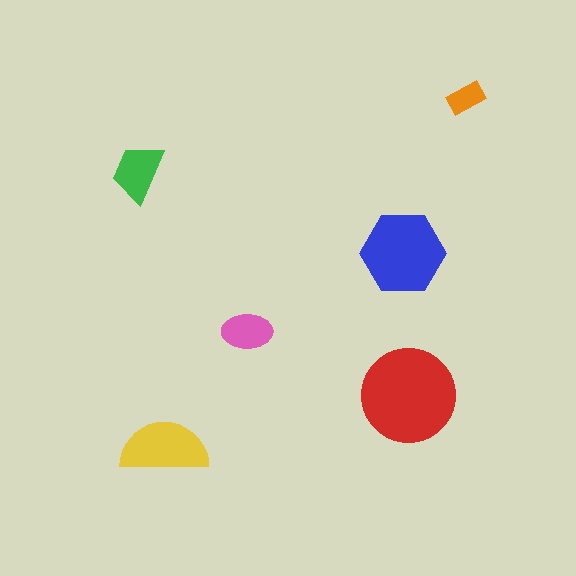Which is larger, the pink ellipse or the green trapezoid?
The green trapezoid.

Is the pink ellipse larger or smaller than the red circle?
Smaller.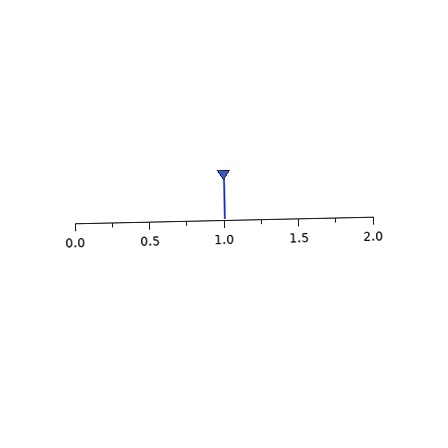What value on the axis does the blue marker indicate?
The marker indicates approximately 1.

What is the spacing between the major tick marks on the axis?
The major ticks are spaced 0.5 apart.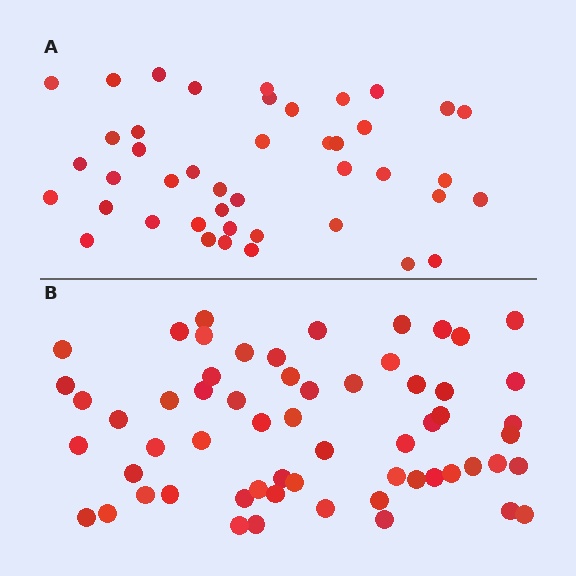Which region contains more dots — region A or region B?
Region B (the bottom region) has more dots.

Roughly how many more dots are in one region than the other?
Region B has approximately 15 more dots than region A.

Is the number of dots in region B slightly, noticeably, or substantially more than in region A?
Region B has noticeably more, but not dramatically so. The ratio is roughly 1.4 to 1.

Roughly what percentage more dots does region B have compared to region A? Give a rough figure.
About 40% more.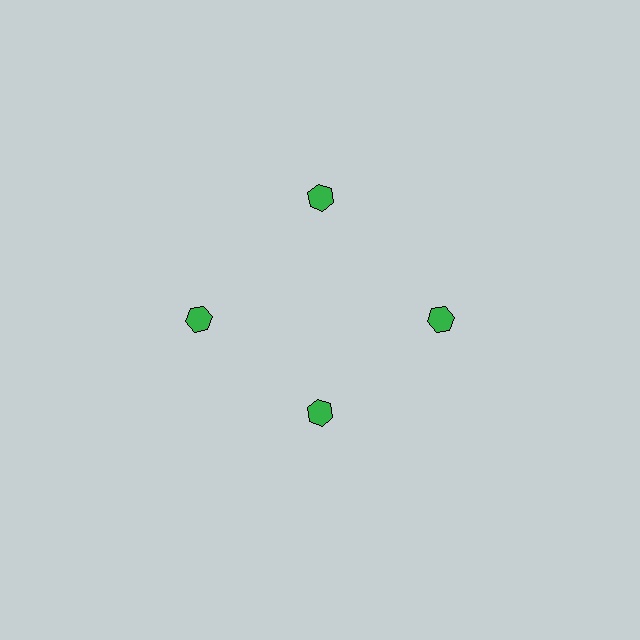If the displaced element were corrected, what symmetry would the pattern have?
It would have 4-fold rotational symmetry — the pattern would map onto itself every 90 degrees.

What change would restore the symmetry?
The symmetry would be restored by moving it outward, back onto the ring so that all 4 hexagons sit at equal angles and equal distance from the center.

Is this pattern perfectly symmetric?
No. The 4 green hexagons are arranged in a ring, but one element near the 6 o'clock position is pulled inward toward the center, breaking the 4-fold rotational symmetry.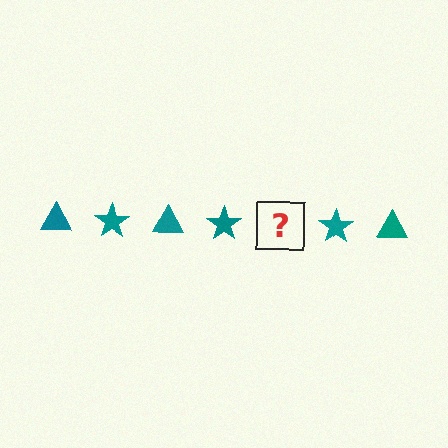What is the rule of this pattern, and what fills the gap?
The rule is that the pattern cycles through triangle, star shapes in teal. The gap should be filled with a teal triangle.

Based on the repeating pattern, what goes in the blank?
The blank should be a teal triangle.